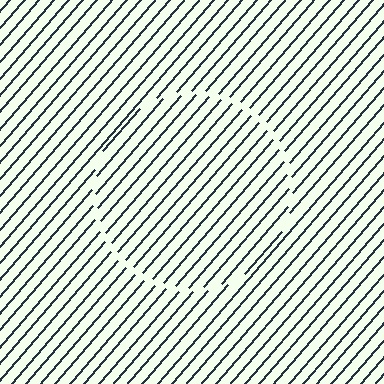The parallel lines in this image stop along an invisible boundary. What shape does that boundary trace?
An illusory circle. The interior of the shape contains the same grating, shifted by half a period — the contour is defined by the phase discontinuity where line-ends from the inner and outer gratings abut.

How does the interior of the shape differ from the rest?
The interior of the shape contains the same grating, shifted by half a period — the contour is defined by the phase discontinuity where line-ends from the inner and outer gratings abut.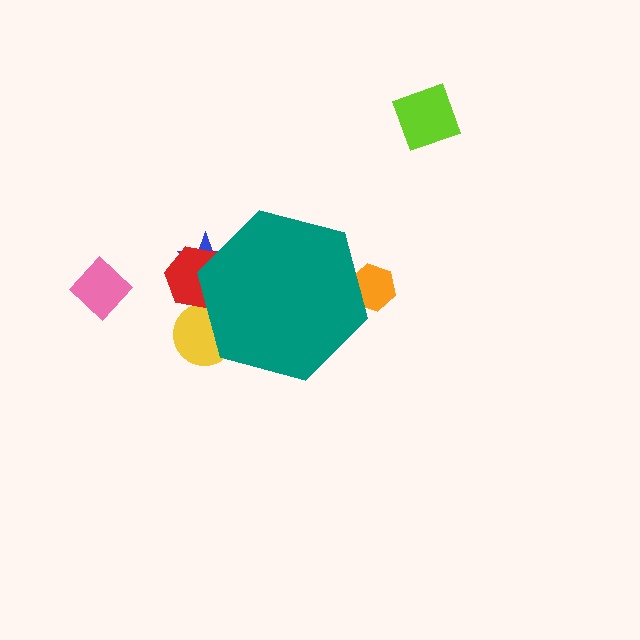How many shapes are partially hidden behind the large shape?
4 shapes are partially hidden.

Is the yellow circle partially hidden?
Yes, the yellow circle is partially hidden behind the teal hexagon.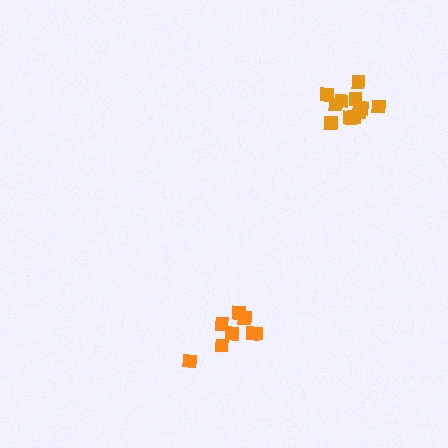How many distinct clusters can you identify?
There are 2 distinct clusters.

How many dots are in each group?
Group 1: 8 dots, Group 2: 11 dots (19 total).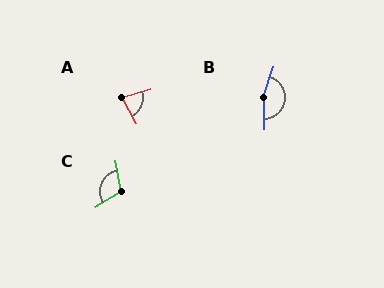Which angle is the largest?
B, at approximately 159 degrees.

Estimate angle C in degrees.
Approximately 113 degrees.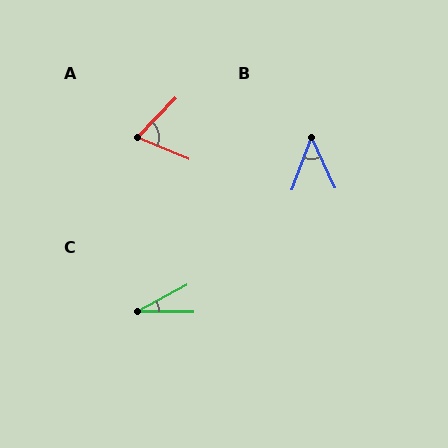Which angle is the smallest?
C, at approximately 28 degrees.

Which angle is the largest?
A, at approximately 69 degrees.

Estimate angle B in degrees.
Approximately 45 degrees.